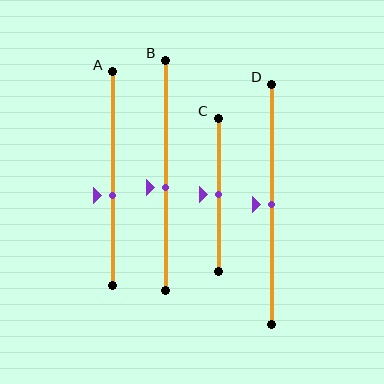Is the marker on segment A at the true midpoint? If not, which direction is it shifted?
No, the marker on segment A is shifted downward by about 8% of the segment length.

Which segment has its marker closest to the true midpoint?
Segment C has its marker closest to the true midpoint.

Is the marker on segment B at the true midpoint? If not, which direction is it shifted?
No, the marker on segment B is shifted downward by about 5% of the segment length.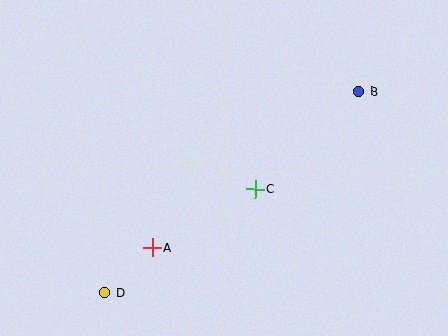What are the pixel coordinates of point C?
Point C is at (255, 189).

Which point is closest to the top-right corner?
Point B is closest to the top-right corner.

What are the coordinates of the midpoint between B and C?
The midpoint between B and C is at (307, 140).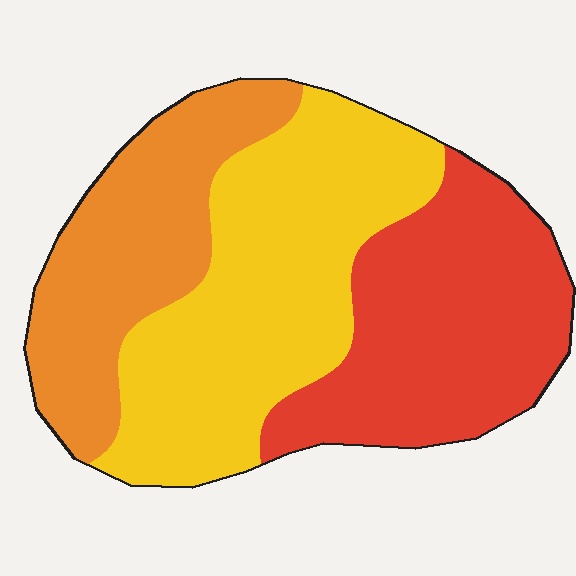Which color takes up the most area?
Yellow, at roughly 40%.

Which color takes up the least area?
Orange, at roughly 25%.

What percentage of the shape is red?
Red covers around 35% of the shape.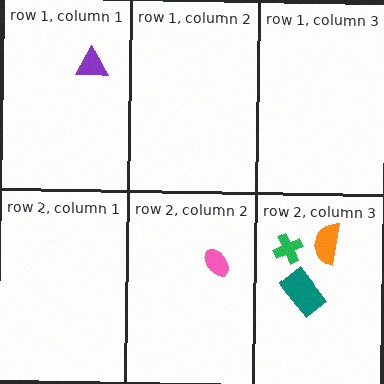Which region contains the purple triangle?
The row 1, column 1 region.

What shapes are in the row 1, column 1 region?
The purple triangle.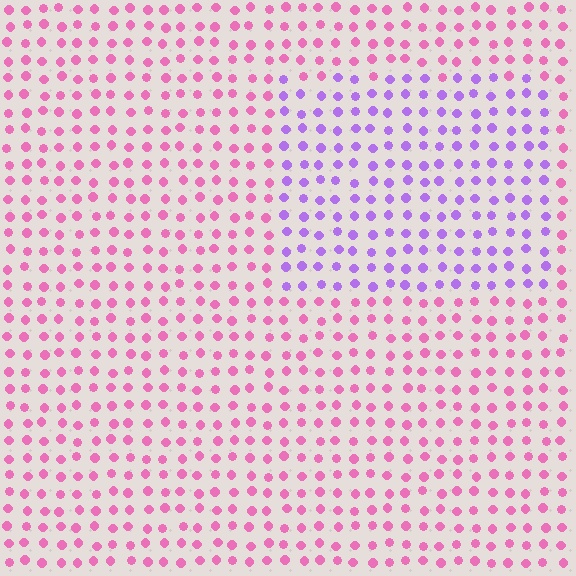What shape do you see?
I see a rectangle.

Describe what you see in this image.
The image is filled with small pink elements in a uniform arrangement. A rectangle-shaped region is visible where the elements are tinted to a slightly different hue, forming a subtle color boundary.